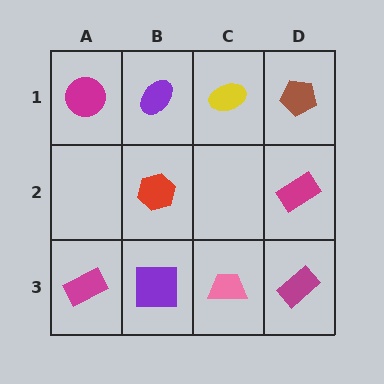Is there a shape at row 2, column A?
No, that cell is empty.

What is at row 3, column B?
A purple square.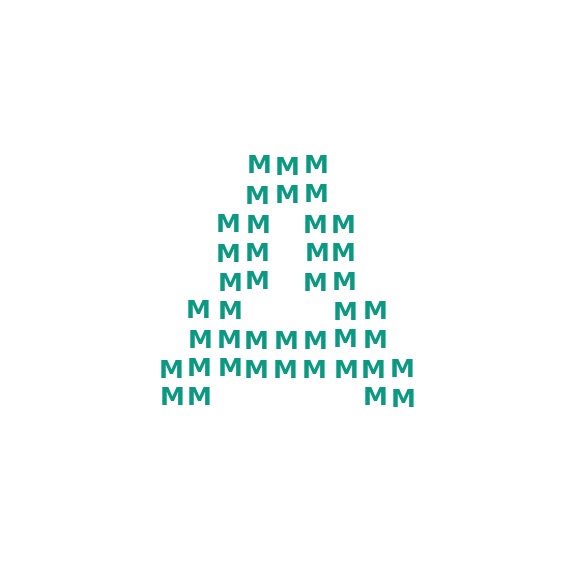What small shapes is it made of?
It is made of small letter M's.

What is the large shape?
The large shape is the letter A.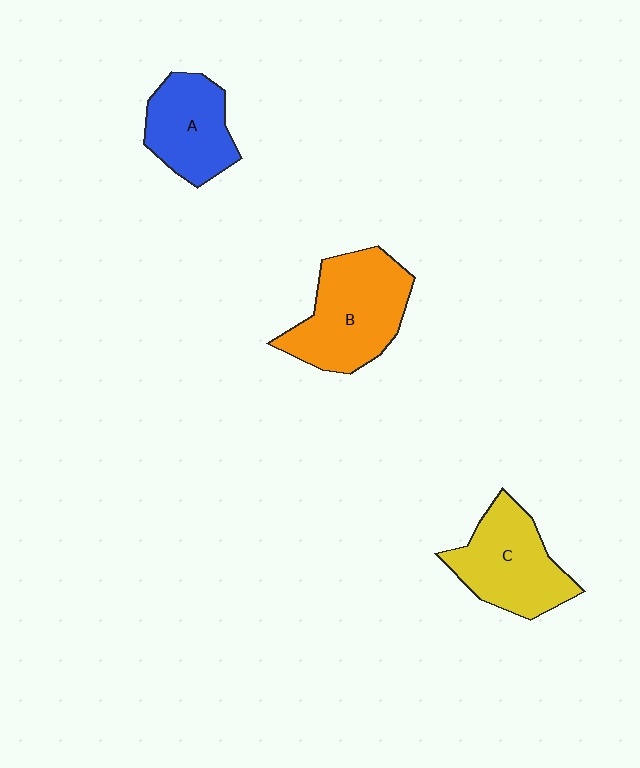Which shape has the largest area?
Shape B (orange).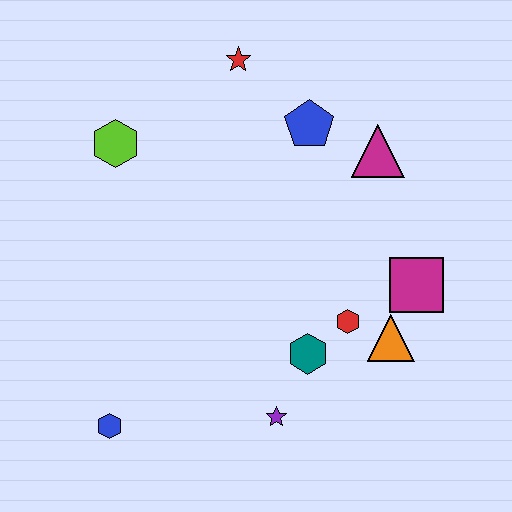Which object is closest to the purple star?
The teal hexagon is closest to the purple star.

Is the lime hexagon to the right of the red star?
No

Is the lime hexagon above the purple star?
Yes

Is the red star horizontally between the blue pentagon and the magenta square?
No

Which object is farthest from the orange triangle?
The lime hexagon is farthest from the orange triangle.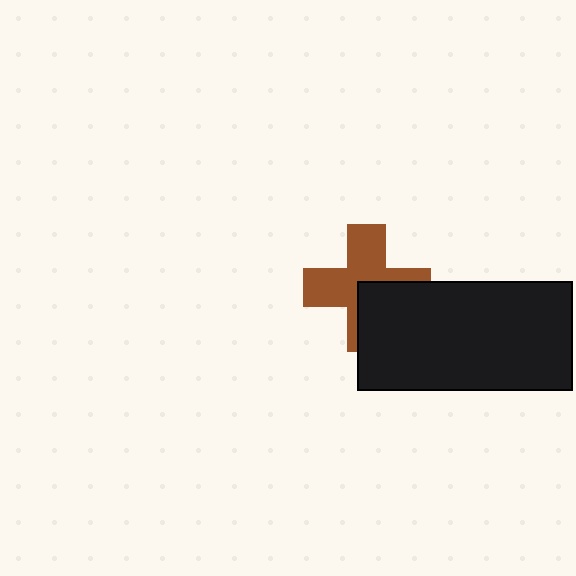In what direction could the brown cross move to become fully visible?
The brown cross could move toward the upper-left. That would shift it out from behind the black rectangle entirely.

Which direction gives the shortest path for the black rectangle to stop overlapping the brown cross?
Moving toward the lower-right gives the shortest separation.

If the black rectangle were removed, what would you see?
You would see the complete brown cross.